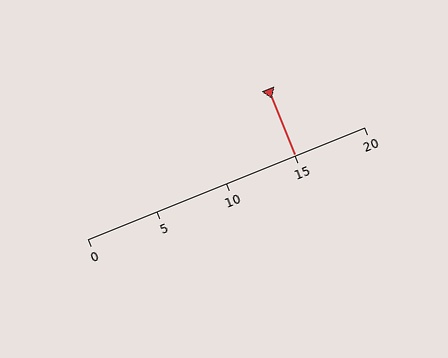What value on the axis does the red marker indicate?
The marker indicates approximately 15.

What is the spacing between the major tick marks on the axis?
The major ticks are spaced 5 apart.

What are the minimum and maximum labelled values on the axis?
The axis runs from 0 to 20.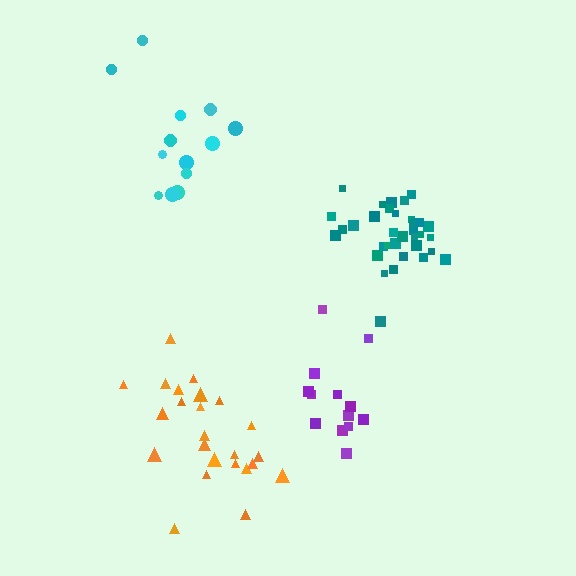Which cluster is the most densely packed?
Teal.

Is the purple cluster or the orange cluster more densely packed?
Purple.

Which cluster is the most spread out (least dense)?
Orange.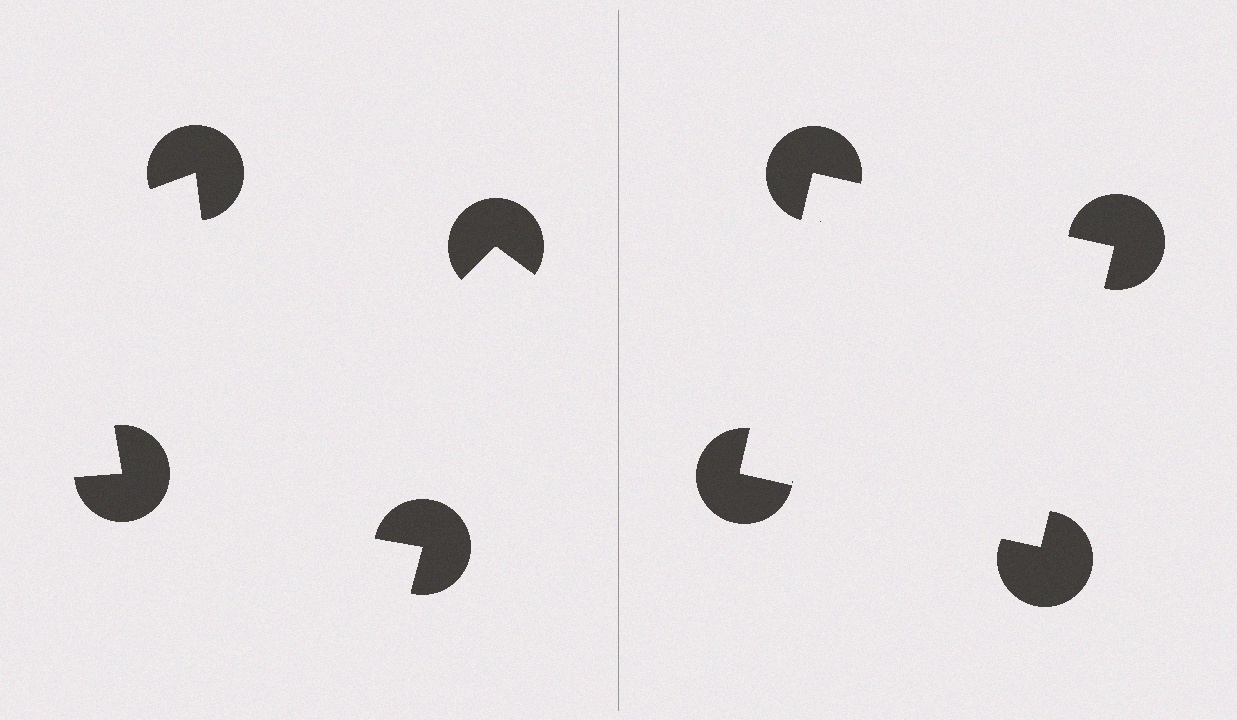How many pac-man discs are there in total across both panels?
8 — 4 on each side.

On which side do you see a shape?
An illusory square appears on the right side. On the left side the wedge cuts are rotated, so no coherent shape forms.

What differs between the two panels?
The pac-man discs are positioned identically on both sides; only the wedge orientations differ. On the right they align to a square; on the left they are misaligned.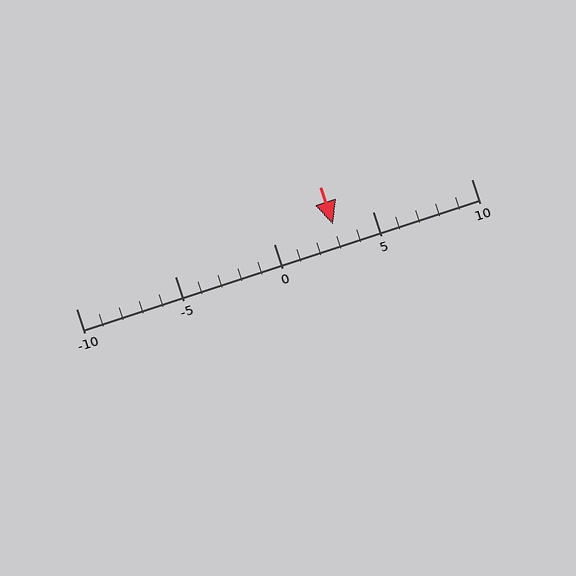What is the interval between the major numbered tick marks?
The major tick marks are spaced 5 units apart.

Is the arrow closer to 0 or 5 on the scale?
The arrow is closer to 5.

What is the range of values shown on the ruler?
The ruler shows values from -10 to 10.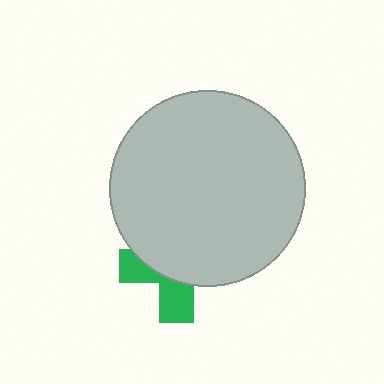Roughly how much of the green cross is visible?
A small part of it is visible (roughly 36%).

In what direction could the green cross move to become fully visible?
The green cross could move down. That would shift it out from behind the light gray circle entirely.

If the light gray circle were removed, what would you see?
You would see the complete green cross.